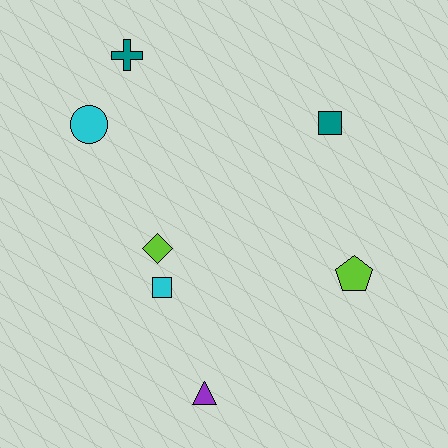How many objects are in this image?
There are 7 objects.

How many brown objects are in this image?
There are no brown objects.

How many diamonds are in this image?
There is 1 diamond.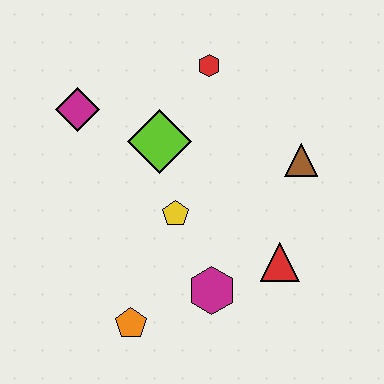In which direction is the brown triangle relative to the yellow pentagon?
The brown triangle is to the right of the yellow pentagon.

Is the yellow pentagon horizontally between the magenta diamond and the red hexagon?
Yes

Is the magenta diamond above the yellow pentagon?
Yes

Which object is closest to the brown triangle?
The red triangle is closest to the brown triangle.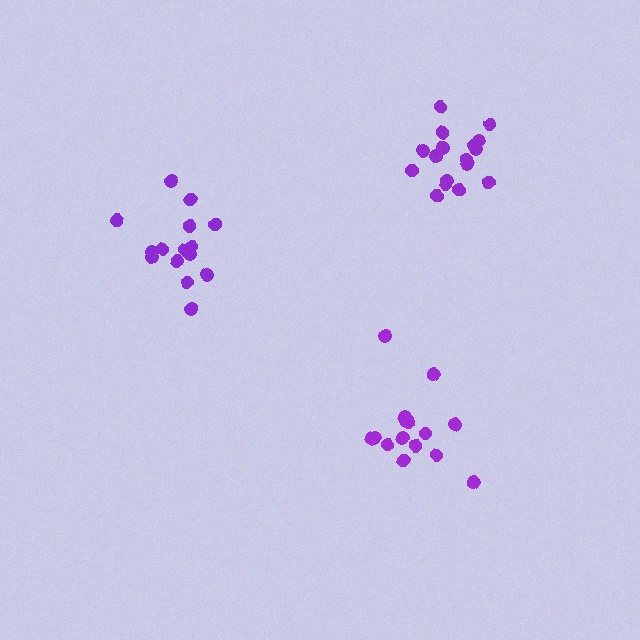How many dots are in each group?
Group 1: 15 dots, Group 2: 17 dots, Group 3: 15 dots (47 total).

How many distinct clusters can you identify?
There are 3 distinct clusters.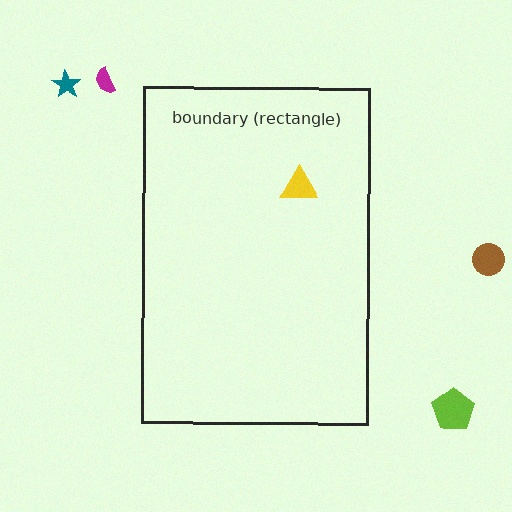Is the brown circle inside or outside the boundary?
Outside.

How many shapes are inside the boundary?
1 inside, 4 outside.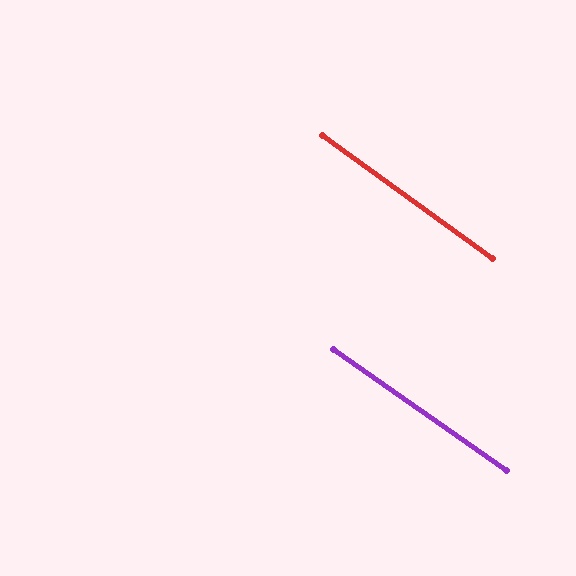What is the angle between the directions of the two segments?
Approximately 1 degree.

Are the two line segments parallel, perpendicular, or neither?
Parallel — their directions differ by only 0.7°.